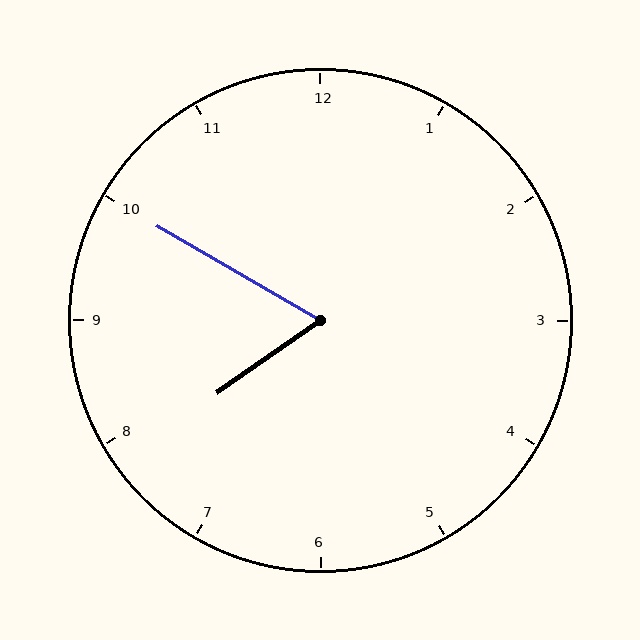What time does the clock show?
7:50.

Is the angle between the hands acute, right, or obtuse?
It is acute.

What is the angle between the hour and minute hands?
Approximately 65 degrees.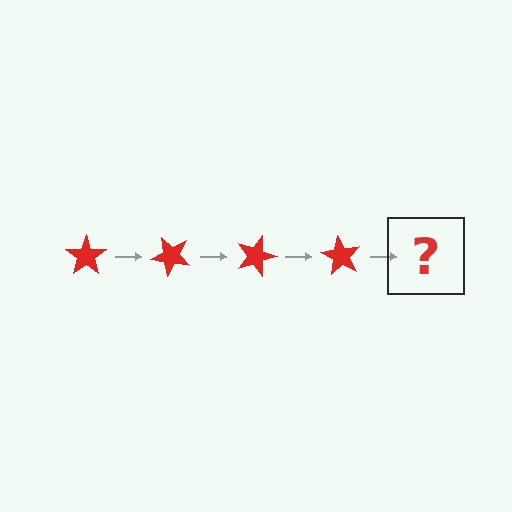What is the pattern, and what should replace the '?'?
The pattern is that the star rotates 45 degrees each step. The '?' should be a red star rotated 180 degrees.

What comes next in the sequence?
The next element should be a red star rotated 180 degrees.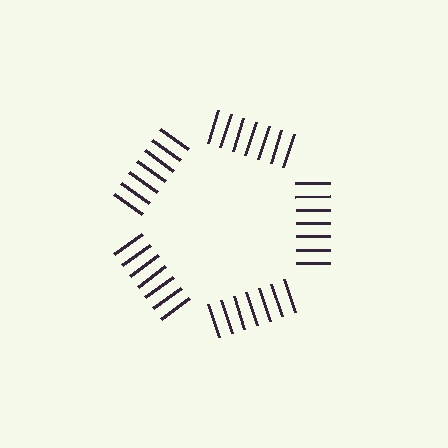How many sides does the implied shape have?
5 sides — the line-ends trace a pentagon.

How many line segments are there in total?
35 — 7 along each of the 5 edges.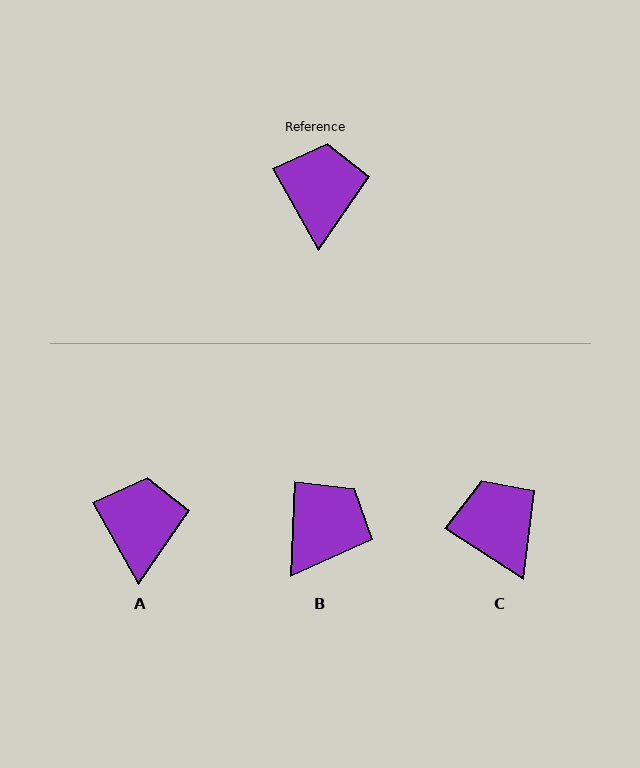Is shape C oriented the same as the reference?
No, it is off by about 28 degrees.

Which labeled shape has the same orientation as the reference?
A.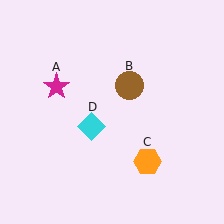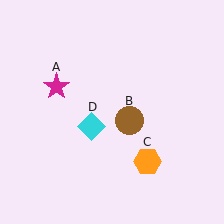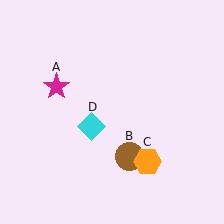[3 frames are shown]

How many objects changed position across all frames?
1 object changed position: brown circle (object B).